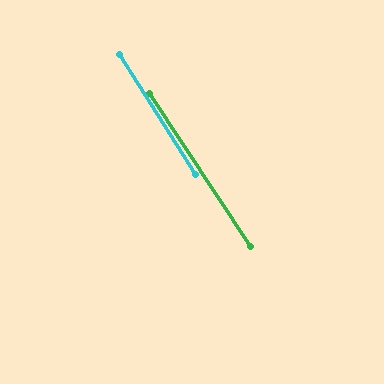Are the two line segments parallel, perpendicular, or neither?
Parallel — their directions differ by only 1.2°.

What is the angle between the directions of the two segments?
Approximately 1 degree.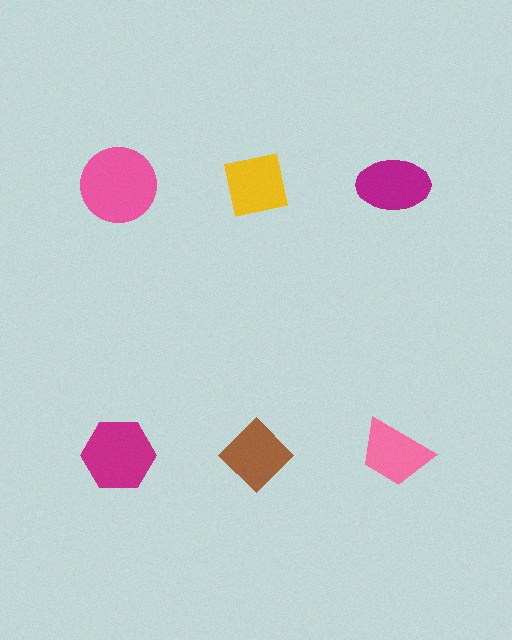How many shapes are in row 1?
3 shapes.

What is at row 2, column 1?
A magenta hexagon.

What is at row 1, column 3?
A magenta ellipse.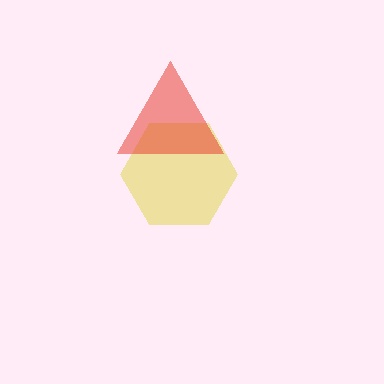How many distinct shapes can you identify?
There are 2 distinct shapes: a yellow hexagon, a red triangle.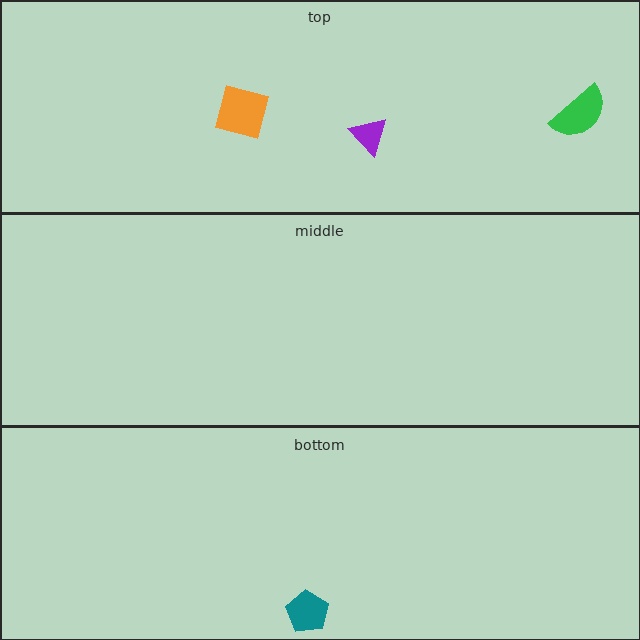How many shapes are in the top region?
3.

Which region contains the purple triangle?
The top region.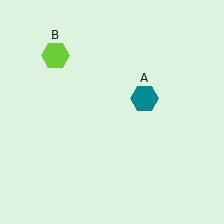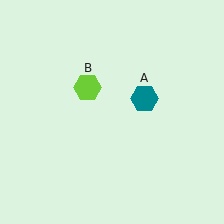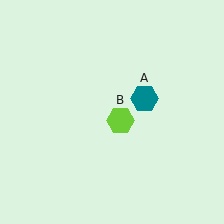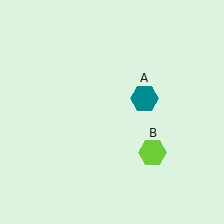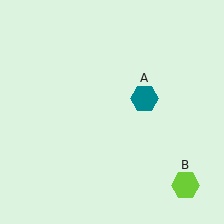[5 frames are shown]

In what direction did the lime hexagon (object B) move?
The lime hexagon (object B) moved down and to the right.